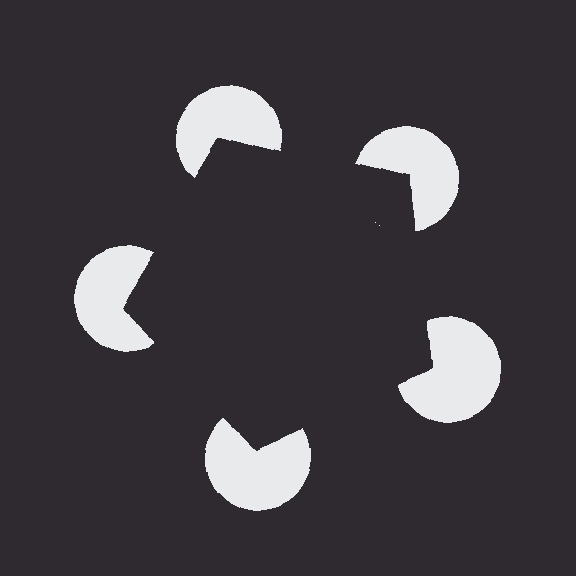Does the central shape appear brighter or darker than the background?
It typically appears slightly darker than the background, even though no actual brightness change is drawn.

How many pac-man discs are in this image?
There are 5 — one at each vertex of the illusory pentagon.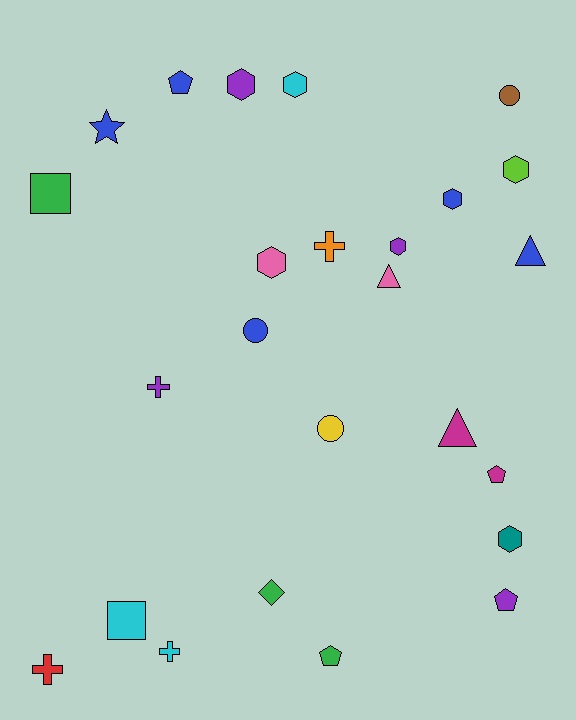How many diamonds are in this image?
There is 1 diamond.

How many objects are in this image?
There are 25 objects.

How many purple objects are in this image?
There are 4 purple objects.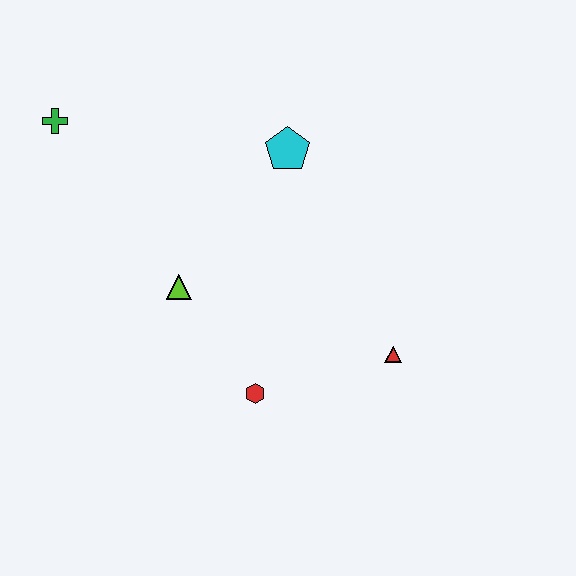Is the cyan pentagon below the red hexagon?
No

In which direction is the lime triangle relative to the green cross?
The lime triangle is below the green cross.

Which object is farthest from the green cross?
The red triangle is farthest from the green cross.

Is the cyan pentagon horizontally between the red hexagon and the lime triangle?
No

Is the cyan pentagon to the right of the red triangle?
No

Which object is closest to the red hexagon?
The lime triangle is closest to the red hexagon.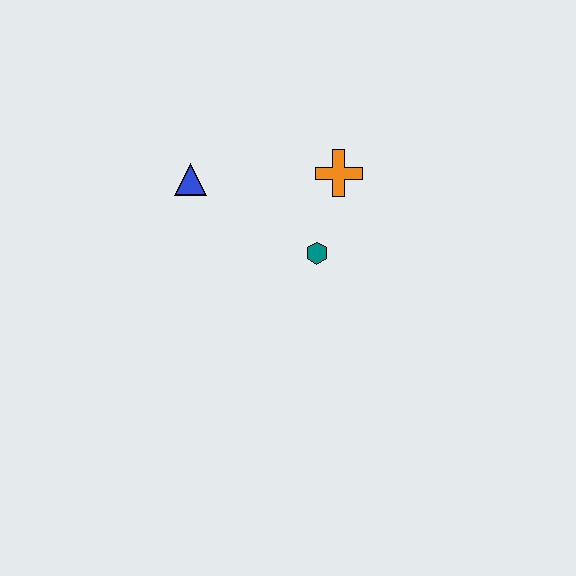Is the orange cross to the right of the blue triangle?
Yes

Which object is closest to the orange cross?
The teal hexagon is closest to the orange cross.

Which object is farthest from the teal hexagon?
The blue triangle is farthest from the teal hexagon.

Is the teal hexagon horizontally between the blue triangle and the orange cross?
Yes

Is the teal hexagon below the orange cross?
Yes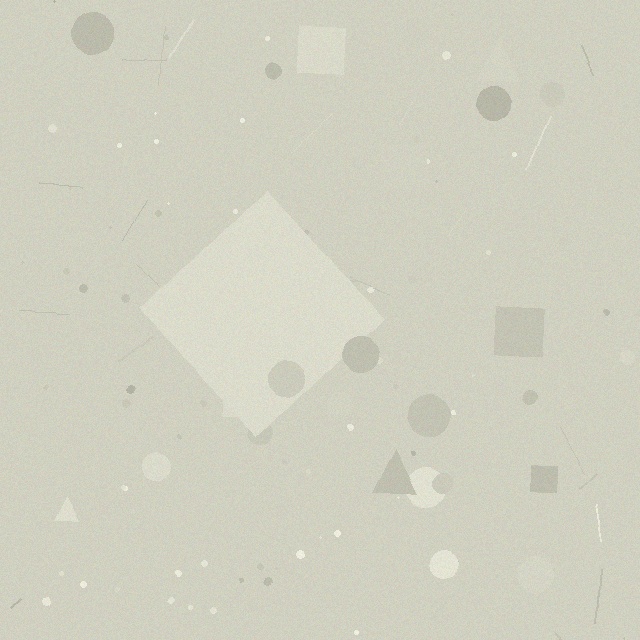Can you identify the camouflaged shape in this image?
The camouflaged shape is a diamond.